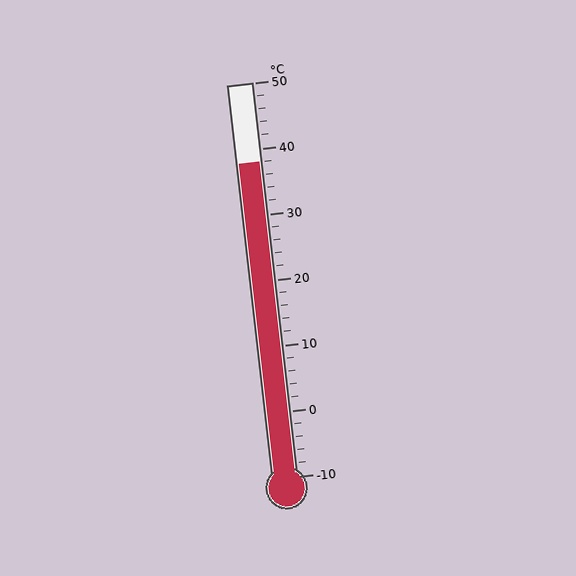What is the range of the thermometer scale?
The thermometer scale ranges from -10°C to 50°C.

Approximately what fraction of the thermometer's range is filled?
The thermometer is filled to approximately 80% of its range.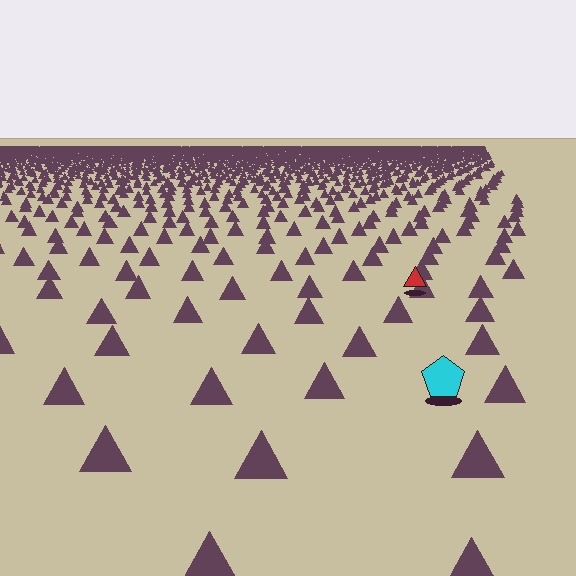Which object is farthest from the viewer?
The red triangle is farthest from the viewer. It appears smaller and the ground texture around it is denser.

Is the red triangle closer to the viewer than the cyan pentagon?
No. The cyan pentagon is closer — you can tell from the texture gradient: the ground texture is coarser near it.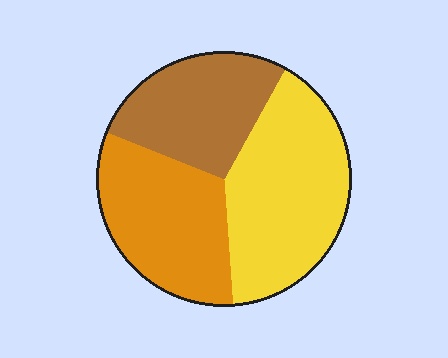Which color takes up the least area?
Brown, at roughly 25%.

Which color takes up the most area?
Yellow, at roughly 40%.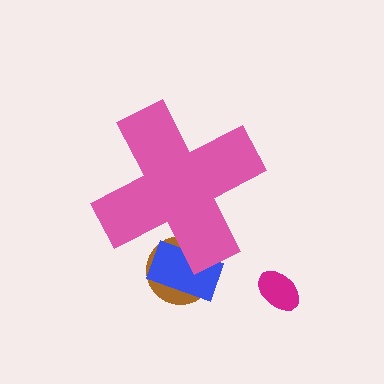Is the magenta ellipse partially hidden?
No, the magenta ellipse is fully visible.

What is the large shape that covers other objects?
A pink cross.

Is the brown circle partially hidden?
Yes, the brown circle is partially hidden behind the pink cross.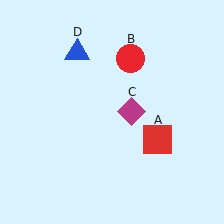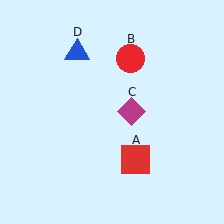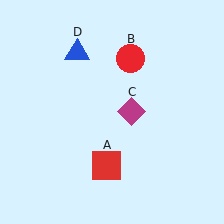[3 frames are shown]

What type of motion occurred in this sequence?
The red square (object A) rotated clockwise around the center of the scene.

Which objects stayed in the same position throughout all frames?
Red circle (object B) and magenta diamond (object C) and blue triangle (object D) remained stationary.